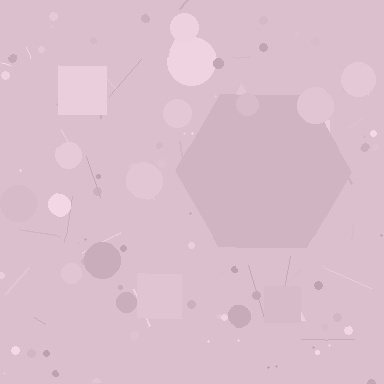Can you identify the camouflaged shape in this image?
The camouflaged shape is a hexagon.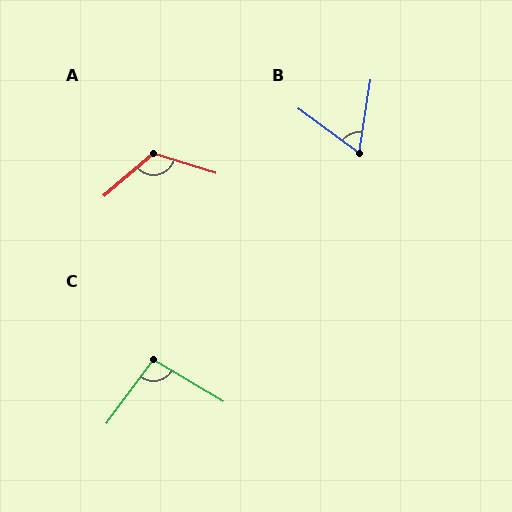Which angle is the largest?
A, at approximately 122 degrees.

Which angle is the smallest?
B, at approximately 63 degrees.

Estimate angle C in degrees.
Approximately 95 degrees.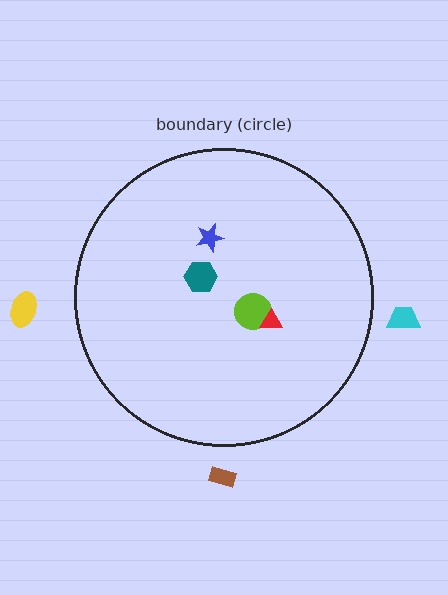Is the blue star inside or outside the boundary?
Inside.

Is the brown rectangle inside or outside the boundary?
Outside.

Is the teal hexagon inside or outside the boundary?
Inside.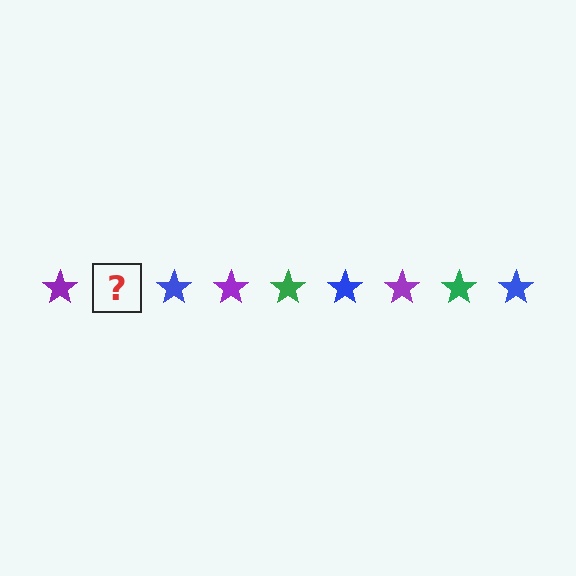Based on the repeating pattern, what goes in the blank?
The blank should be a green star.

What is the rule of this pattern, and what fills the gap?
The rule is that the pattern cycles through purple, green, blue stars. The gap should be filled with a green star.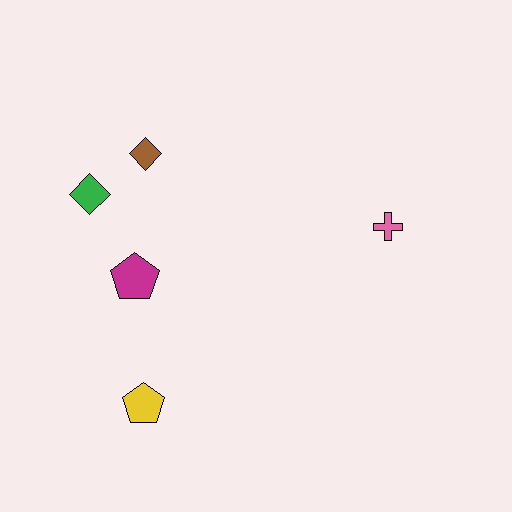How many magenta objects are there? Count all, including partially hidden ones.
There is 1 magenta object.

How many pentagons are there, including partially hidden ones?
There are 2 pentagons.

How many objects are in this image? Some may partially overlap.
There are 5 objects.